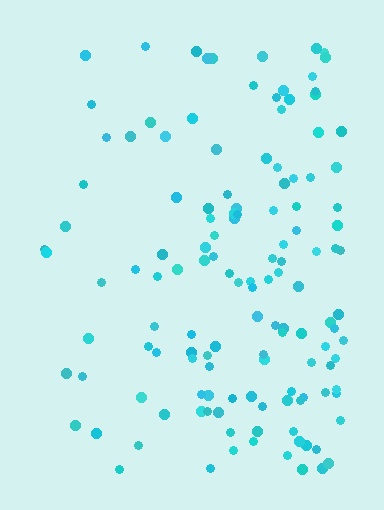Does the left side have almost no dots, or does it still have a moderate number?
Still a moderate number, just noticeably fewer than the right.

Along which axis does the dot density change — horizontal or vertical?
Horizontal.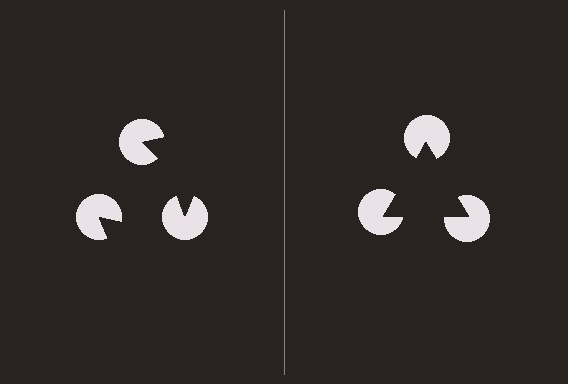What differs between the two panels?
The pac-man discs are positioned identically on both sides; only the wedge orientations differ. On the right they align to a triangle; on the left they are misaligned.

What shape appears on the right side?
An illusory triangle.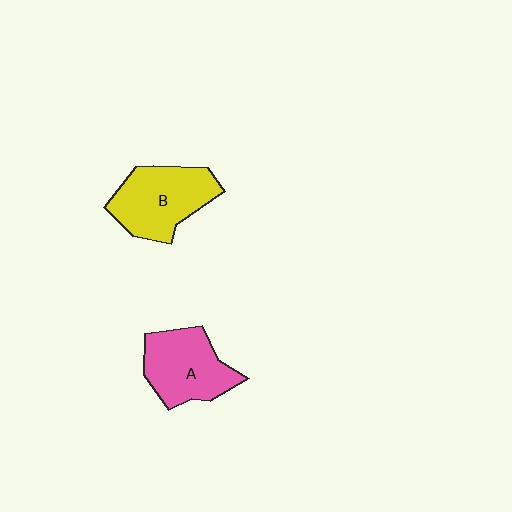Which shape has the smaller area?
Shape A (pink).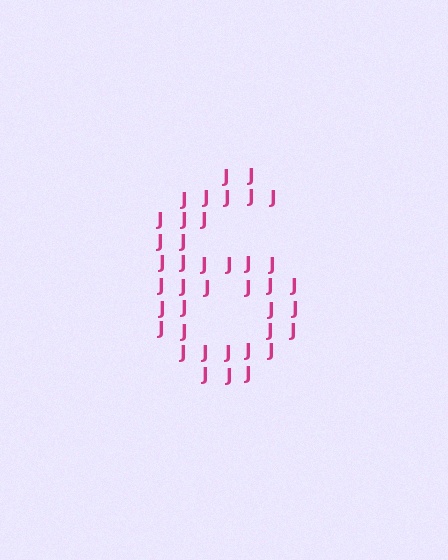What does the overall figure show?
The overall figure shows the digit 6.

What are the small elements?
The small elements are letter J's.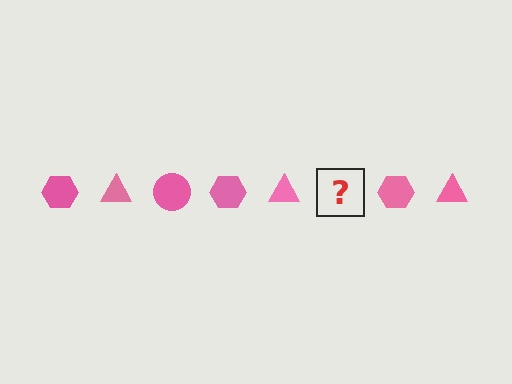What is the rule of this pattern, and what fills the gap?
The rule is that the pattern cycles through hexagon, triangle, circle shapes in pink. The gap should be filled with a pink circle.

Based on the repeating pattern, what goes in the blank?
The blank should be a pink circle.